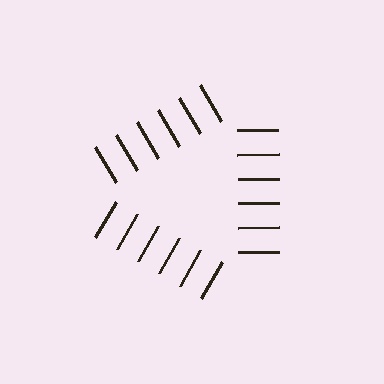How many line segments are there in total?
18 — 6 along each of the 3 edges.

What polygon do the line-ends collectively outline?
An illusory triangle — the line segments terminate on its edges but no continuous stroke is drawn.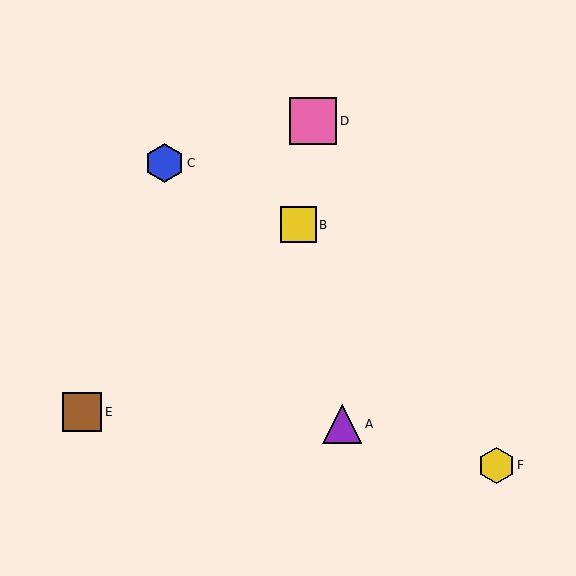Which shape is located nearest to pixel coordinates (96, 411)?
The brown square (labeled E) at (82, 412) is nearest to that location.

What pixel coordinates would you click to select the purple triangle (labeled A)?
Click at (342, 424) to select the purple triangle A.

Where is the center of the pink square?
The center of the pink square is at (313, 121).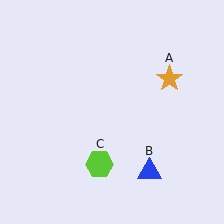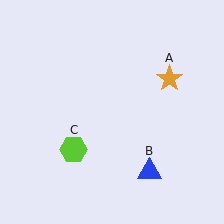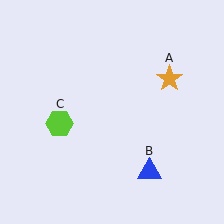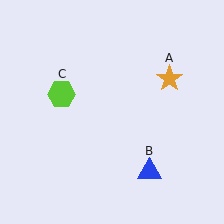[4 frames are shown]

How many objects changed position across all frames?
1 object changed position: lime hexagon (object C).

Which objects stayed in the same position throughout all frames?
Orange star (object A) and blue triangle (object B) remained stationary.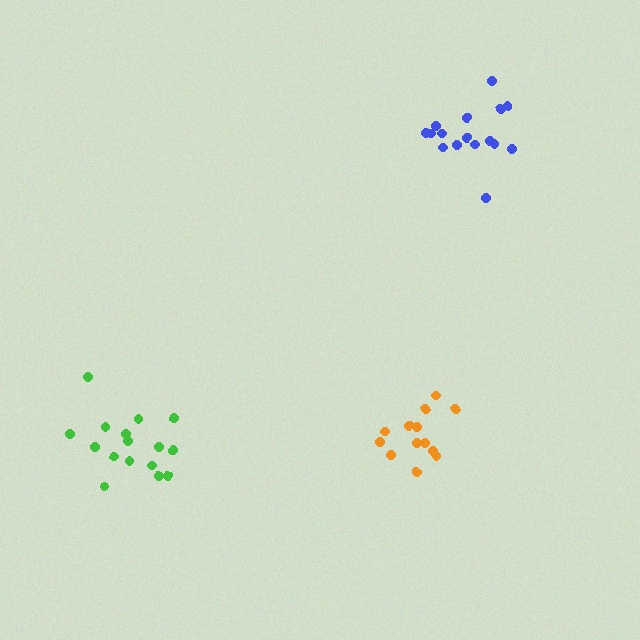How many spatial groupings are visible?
There are 3 spatial groupings.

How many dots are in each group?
Group 1: 16 dots, Group 2: 13 dots, Group 3: 16 dots (45 total).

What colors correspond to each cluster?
The clusters are colored: green, orange, blue.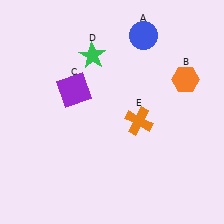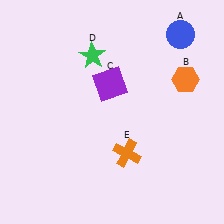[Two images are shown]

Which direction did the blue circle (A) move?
The blue circle (A) moved right.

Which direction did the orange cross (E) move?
The orange cross (E) moved down.